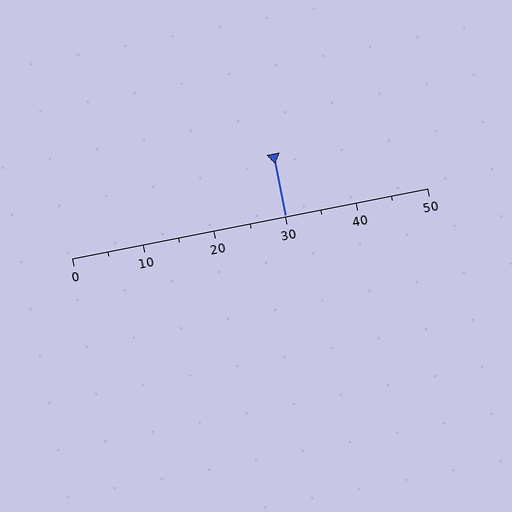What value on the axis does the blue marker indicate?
The marker indicates approximately 30.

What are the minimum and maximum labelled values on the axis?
The axis runs from 0 to 50.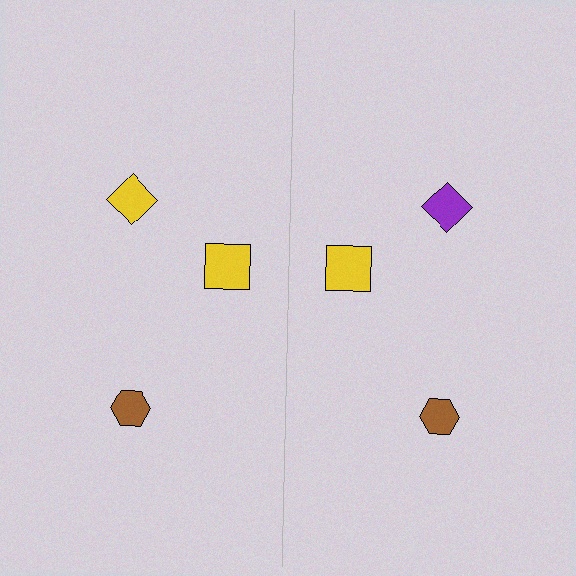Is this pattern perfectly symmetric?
No, the pattern is not perfectly symmetric. The purple diamond on the right side breaks the symmetry — its mirror counterpart is yellow.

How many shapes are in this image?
There are 6 shapes in this image.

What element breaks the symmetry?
The purple diamond on the right side breaks the symmetry — its mirror counterpart is yellow.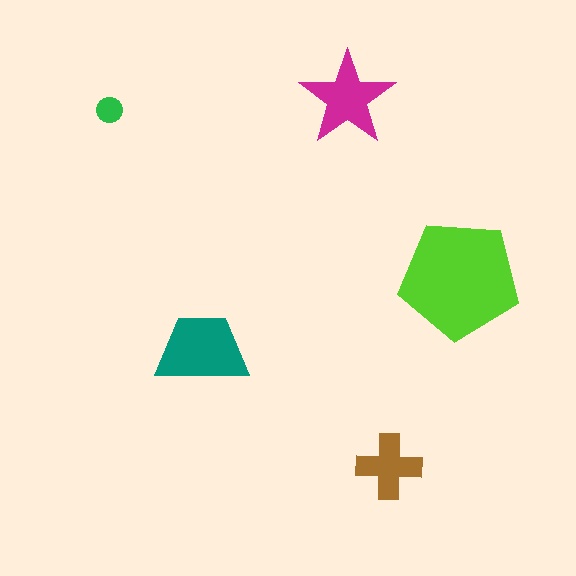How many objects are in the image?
There are 5 objects in the image.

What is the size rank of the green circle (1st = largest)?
5th.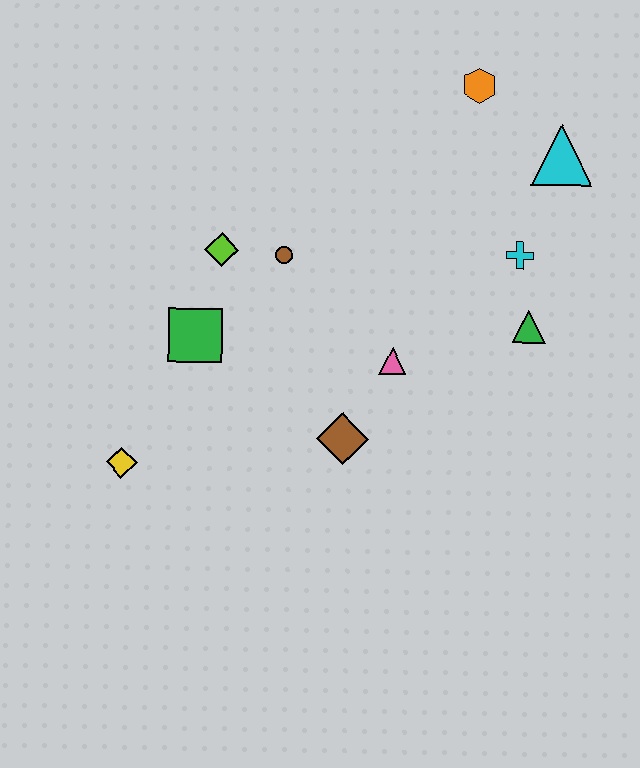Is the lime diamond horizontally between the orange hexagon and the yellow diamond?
Yes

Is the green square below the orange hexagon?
Yes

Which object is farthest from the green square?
The cyan triangle is farthest from the green square.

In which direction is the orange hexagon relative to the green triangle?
The orange hexagon is above the green triangle.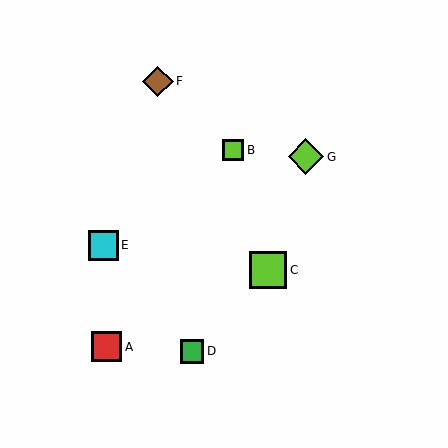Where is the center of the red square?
The center of the red square is at (107, 347).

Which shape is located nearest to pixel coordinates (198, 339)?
The green square (labeled D) at (192, 351) is nearest to that location.